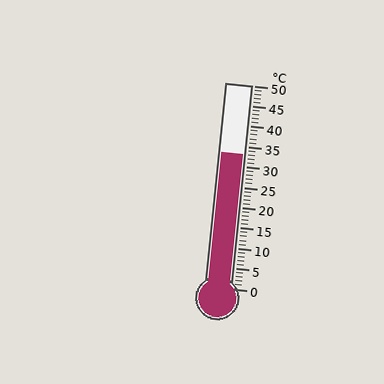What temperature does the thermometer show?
The thermometer shows approximately 33°C.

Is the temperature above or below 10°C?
The temperature is above 10°C.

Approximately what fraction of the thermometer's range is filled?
The thermometer is filled to approximately 65% of its range.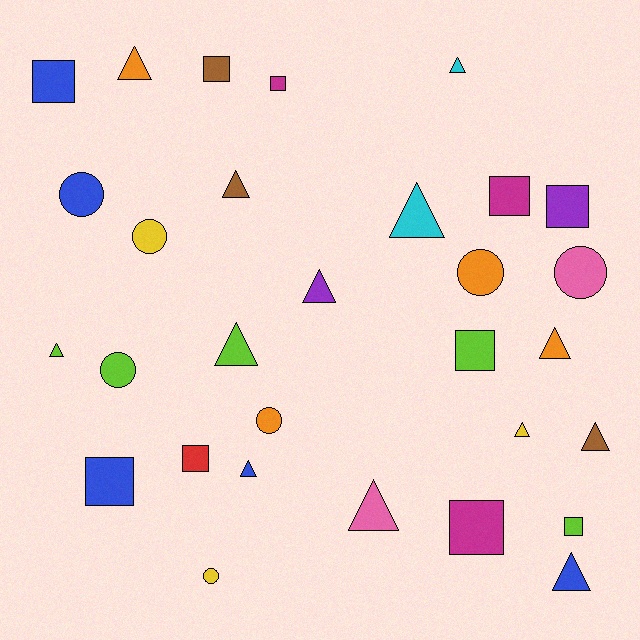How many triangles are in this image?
There are 13 triangles.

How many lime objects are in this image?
There are 5 lime objects.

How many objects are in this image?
There are 30 objects.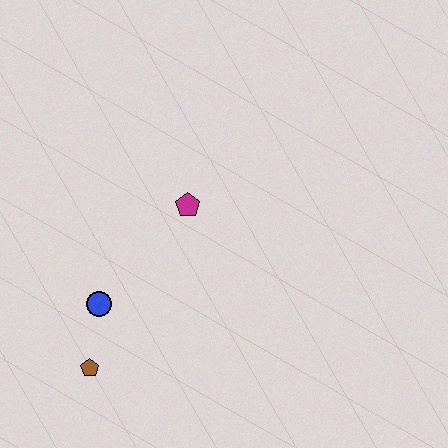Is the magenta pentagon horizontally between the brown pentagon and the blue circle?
No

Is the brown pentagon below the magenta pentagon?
Yes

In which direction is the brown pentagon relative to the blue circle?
The brown pentagon is below the blue circle.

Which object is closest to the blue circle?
The brown pentagon is closest to the blue circle.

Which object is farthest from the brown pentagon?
The magenta pentagon is farthest from the brown pentagon.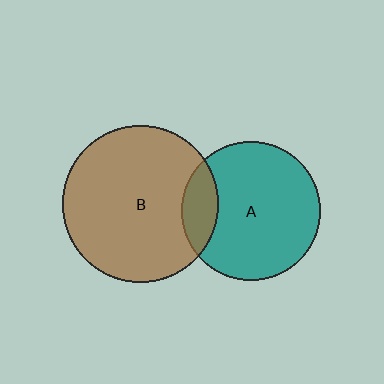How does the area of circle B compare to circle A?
Approximately 1.3 times.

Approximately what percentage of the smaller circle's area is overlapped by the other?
Approximately 15%.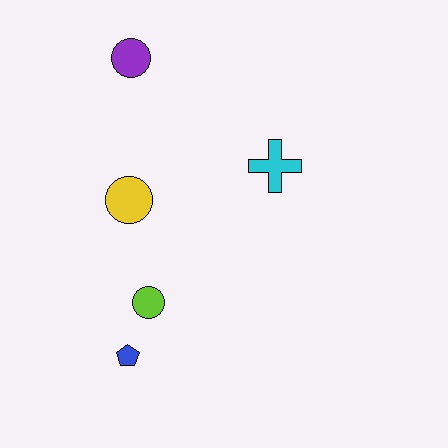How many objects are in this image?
There are 5 objects.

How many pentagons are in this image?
There is 1 pentagon.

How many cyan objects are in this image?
There is 1 cyan object.